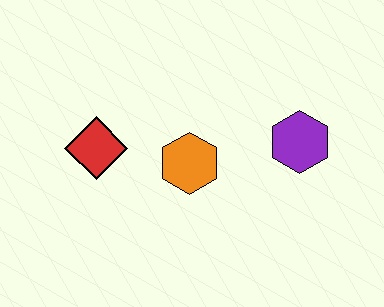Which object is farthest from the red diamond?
The purple hexagon is farthest from the red diamond.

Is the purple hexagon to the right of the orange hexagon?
Yes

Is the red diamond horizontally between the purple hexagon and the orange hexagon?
No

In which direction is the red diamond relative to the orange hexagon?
The red diamond is to the left of the orange hexagon.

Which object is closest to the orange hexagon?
The red diamond is closest to the orange hexagon.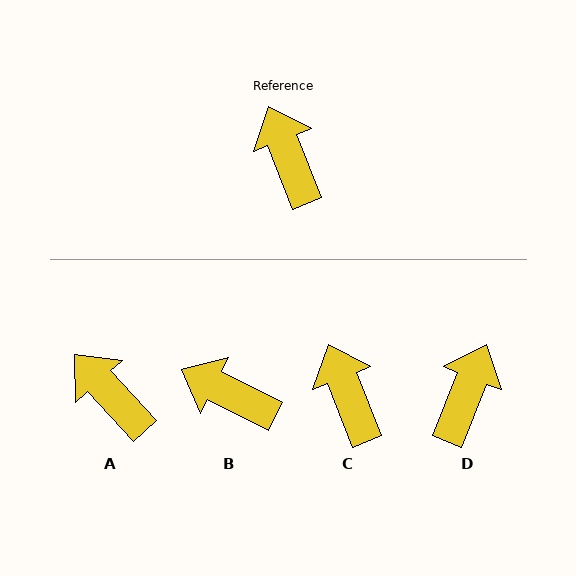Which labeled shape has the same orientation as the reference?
C.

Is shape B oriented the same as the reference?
No, it is off by about 42 degrees.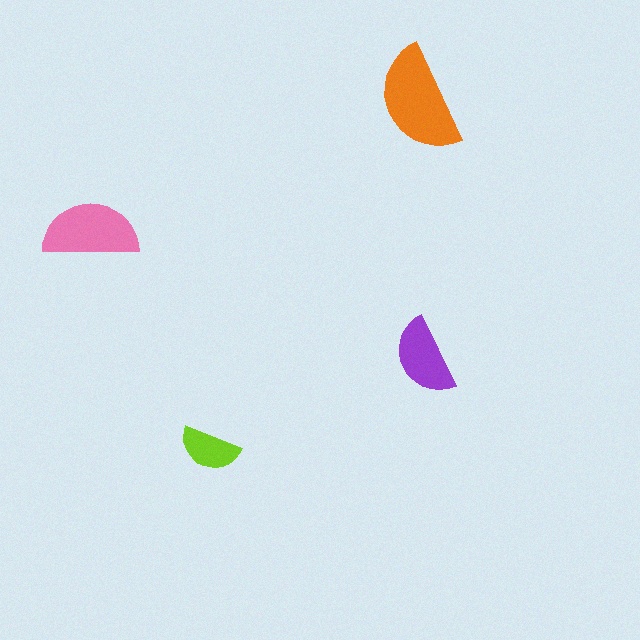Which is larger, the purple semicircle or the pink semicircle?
The pink one.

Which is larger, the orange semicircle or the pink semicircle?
The orange one.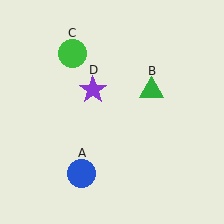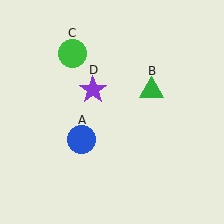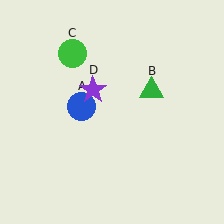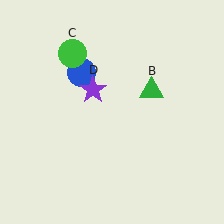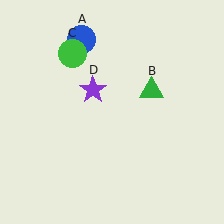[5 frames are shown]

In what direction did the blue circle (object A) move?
The blue circle (object A) moved up.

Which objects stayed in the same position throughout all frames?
Green triangle (object B) and green circle (object C) and purple star (object D) remained stationary.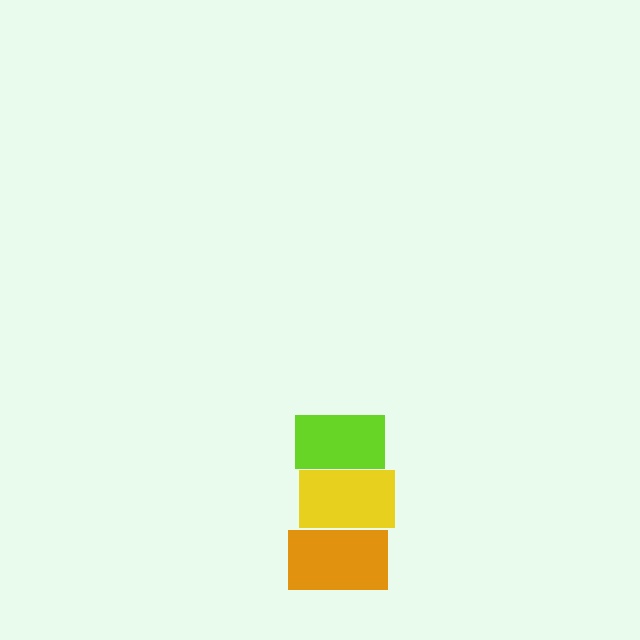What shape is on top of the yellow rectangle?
The lime rectangle is on top of the yellow rectangle.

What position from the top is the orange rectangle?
The orange rectangle is 3rd from the top.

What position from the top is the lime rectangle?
The lime rectangle is 1st from the top.